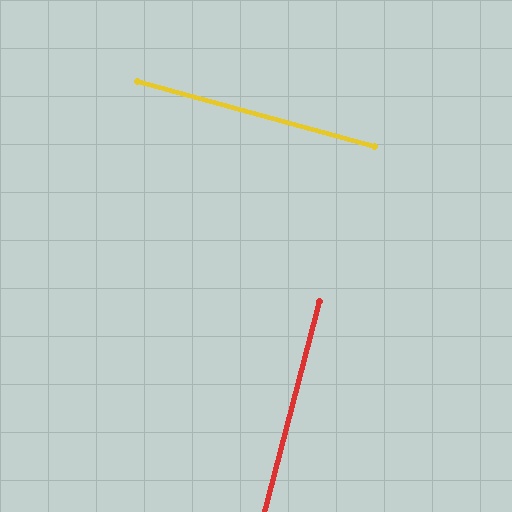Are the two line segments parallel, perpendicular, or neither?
Perpendicular — they meet at approximately 89°.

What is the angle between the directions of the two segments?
Approximately 89 degrees.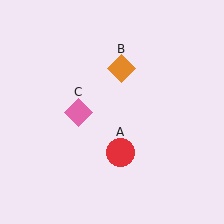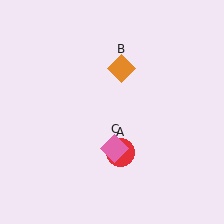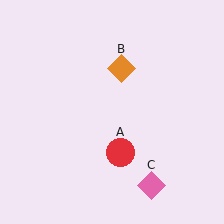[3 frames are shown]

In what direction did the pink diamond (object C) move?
The pink diamond (object C) moved down and to the right.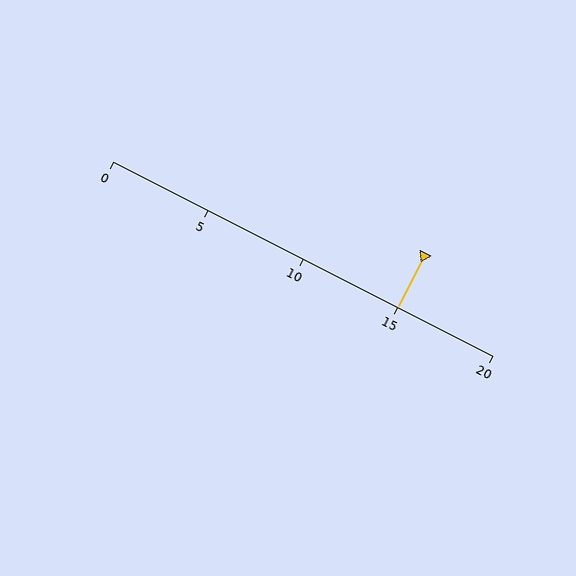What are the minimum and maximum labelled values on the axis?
The axis runs from 0 to 20.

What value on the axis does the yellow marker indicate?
The marker indicates approximately 15.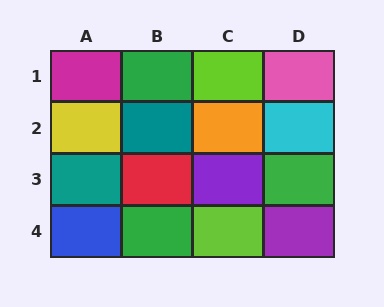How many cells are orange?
1 cell is orange.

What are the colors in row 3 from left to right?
Teal, red, purple, green.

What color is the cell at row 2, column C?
Orange.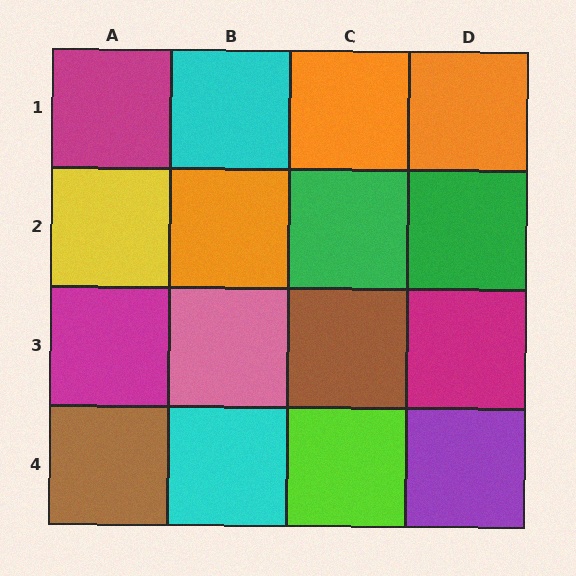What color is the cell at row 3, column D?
Magenta.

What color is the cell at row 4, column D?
Purple.